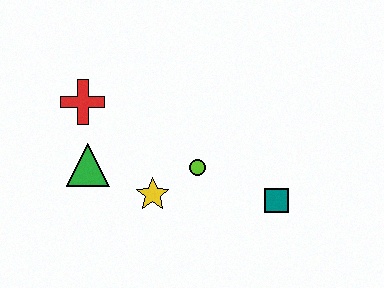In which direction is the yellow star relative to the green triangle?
The yellow star is to the right of the green triangle.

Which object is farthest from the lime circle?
The red cross is farthest from the lime circle.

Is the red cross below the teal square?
No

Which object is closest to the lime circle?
The yellow star is closest to the lime circle.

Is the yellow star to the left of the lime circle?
Yes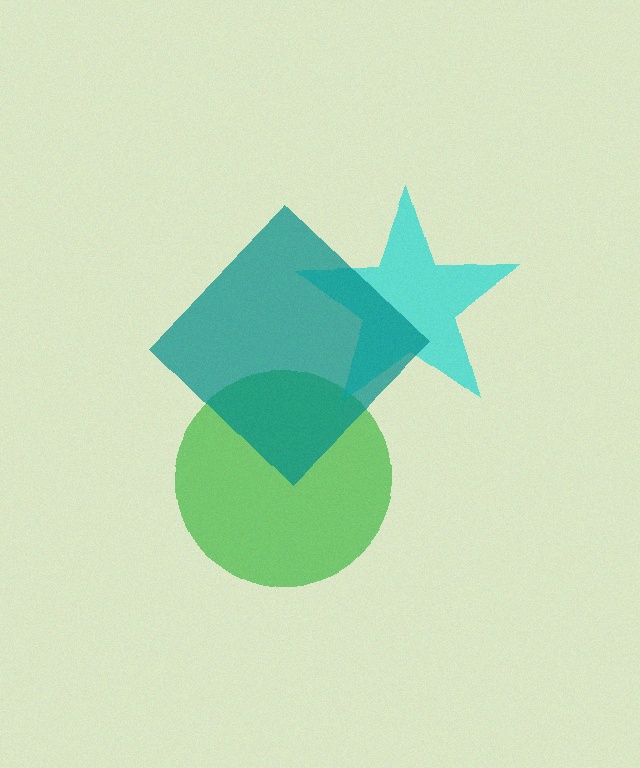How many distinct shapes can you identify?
There are 3 distinct shapes: a green circle, a cyan star, a teal diamond.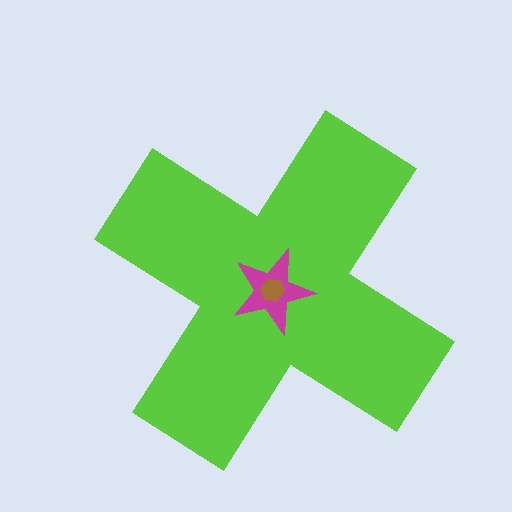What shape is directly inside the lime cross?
The magenta star.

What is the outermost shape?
The lime cross.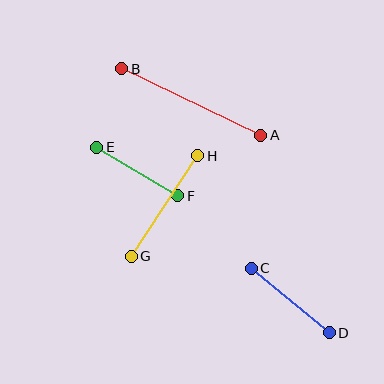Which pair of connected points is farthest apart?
Points A and B are farthest apart.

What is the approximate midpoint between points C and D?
The midpoint is at approximately (290, 301) pixels.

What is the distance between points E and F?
The distance is approximately 94 pixels.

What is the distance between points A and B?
The distance is approximately 154 pixels.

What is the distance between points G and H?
The distance is approximately 120 pixels.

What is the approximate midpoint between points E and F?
The midpoint is at approximately (137, 172) pixels.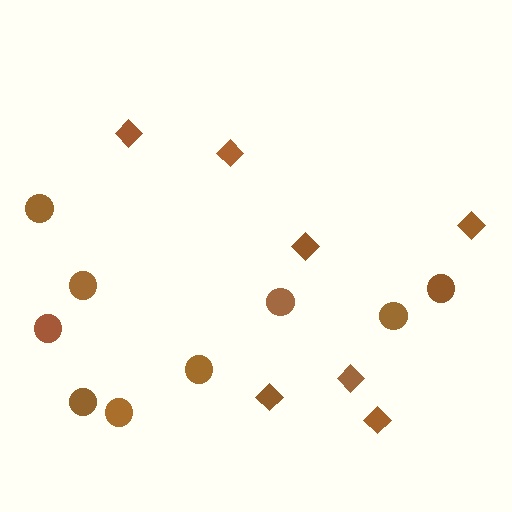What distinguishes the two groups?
There are 2 groups: one group of diamonds (7) and one group of circles (9).